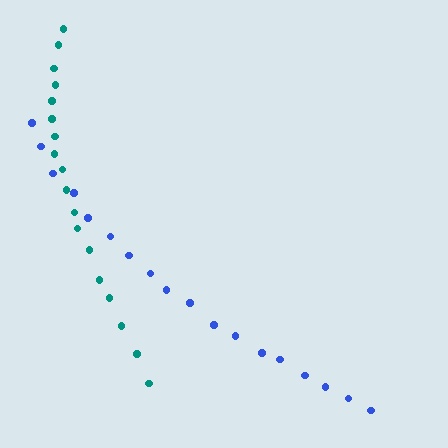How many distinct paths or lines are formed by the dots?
There are 2 distinct paths.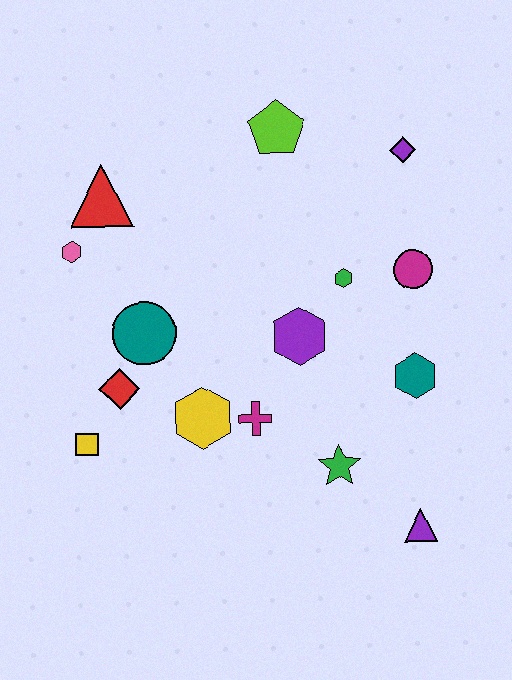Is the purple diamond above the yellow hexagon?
Yes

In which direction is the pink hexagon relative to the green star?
The pink hexagon is to the left of the green star.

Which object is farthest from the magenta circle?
The yellow square is farthest from the magenta circle.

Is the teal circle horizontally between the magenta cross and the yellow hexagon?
No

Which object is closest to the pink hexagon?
The red triangle is closest to the pink hexagon.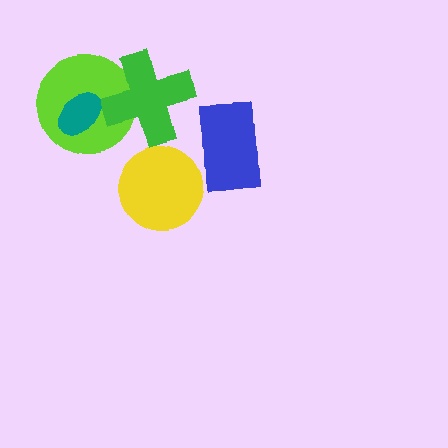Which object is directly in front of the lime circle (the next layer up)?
The green cross is directly in front of the lime circle.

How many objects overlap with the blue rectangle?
0 objects overlap with the blue rectangle.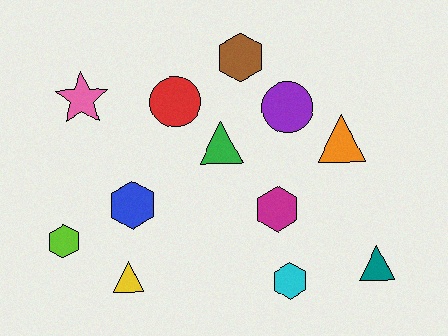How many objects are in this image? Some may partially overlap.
There are 12 objects.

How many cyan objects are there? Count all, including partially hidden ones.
There is 1 cyan object.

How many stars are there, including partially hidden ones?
There is 1 star.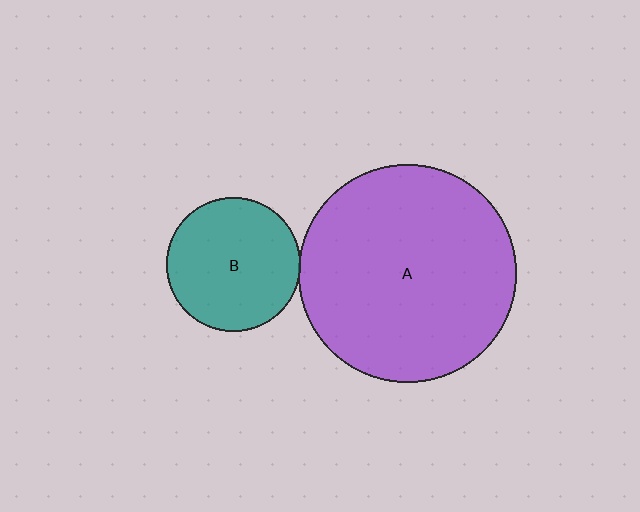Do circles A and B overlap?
Yes.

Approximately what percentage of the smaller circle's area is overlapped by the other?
Approximately 5%.